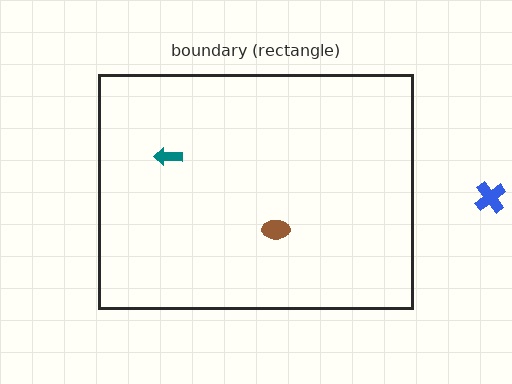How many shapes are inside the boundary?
2 inside, 1 outside.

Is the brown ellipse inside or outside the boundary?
Inside.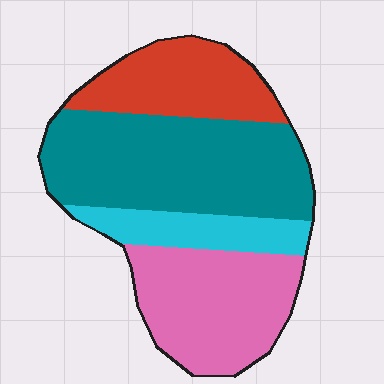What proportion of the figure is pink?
Pink takes up about one quarter (1/4) of the figure.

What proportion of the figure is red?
Red takes up about one fifth (1/5) of the figure.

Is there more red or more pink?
Pink.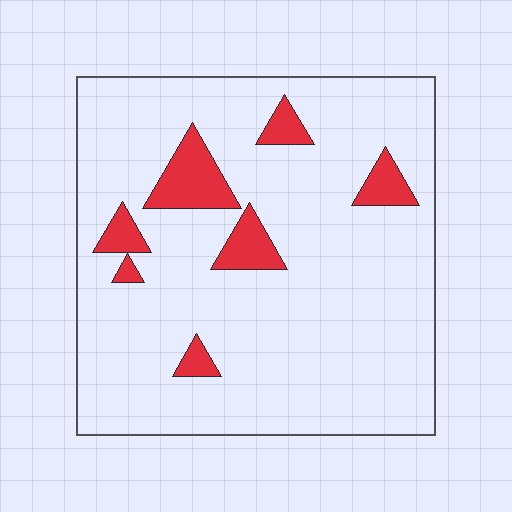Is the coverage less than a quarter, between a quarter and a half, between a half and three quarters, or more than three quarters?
Less than a quarter.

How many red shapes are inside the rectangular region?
7.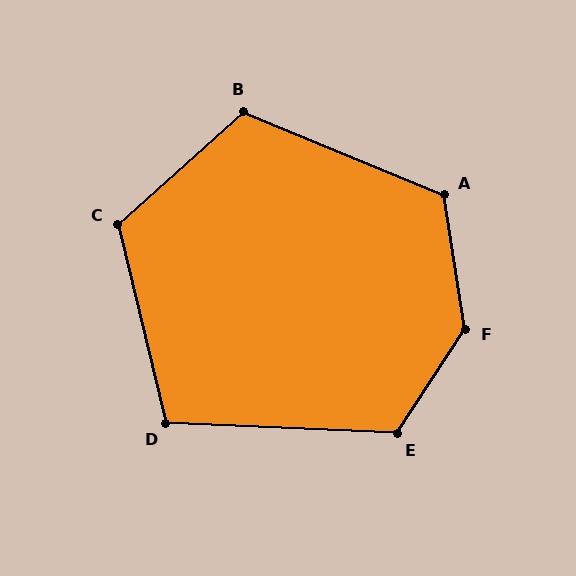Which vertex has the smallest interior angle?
D, at approximately 106 degrees.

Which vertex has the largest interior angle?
F, at approximately 138 degrees.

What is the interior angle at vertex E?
Approximately 121 degrees (obtuse).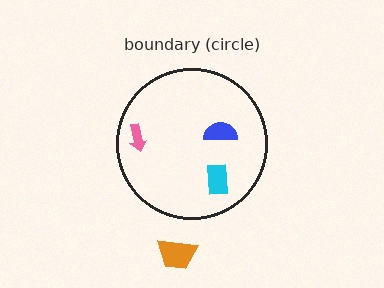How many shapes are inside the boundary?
3 inside, 1 outside.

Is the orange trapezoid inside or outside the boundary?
Outside.